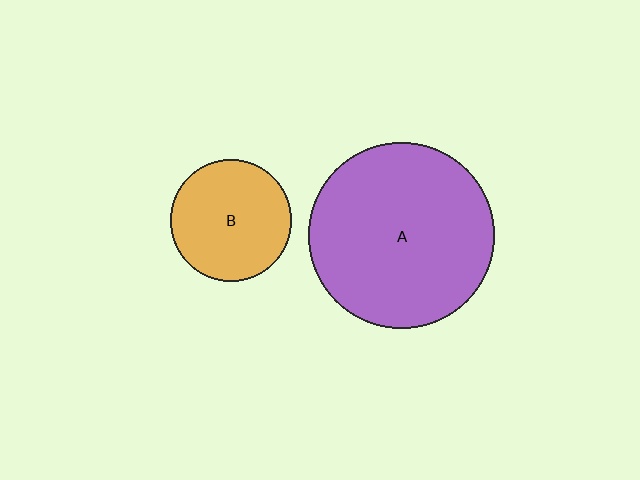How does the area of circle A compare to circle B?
Approximately 2.3 times.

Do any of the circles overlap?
No, none of the circles overlap.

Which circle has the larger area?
Circle A (purple).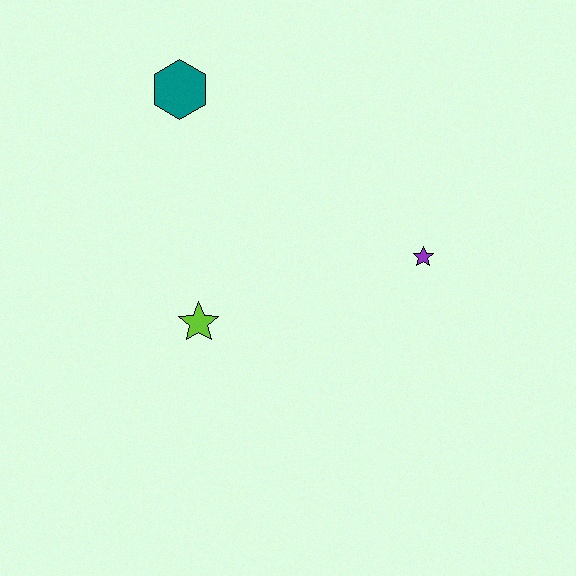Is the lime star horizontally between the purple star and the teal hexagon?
Yes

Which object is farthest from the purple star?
The teal hexagon is farthest from the purple star.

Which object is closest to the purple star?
The lime star is closest to the purple star.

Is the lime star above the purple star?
No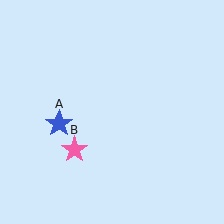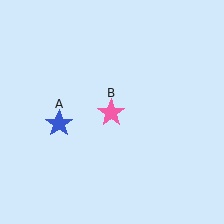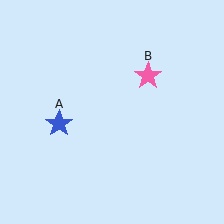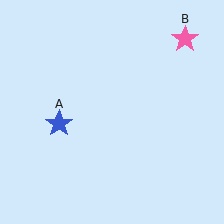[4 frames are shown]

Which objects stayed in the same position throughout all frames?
Blue star (object A) remained stationary.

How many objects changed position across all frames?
1 object changed position: pink star (object B).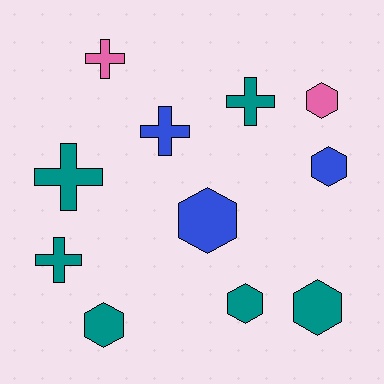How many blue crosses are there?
There is 1 blue cross.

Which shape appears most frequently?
Hexagon, with 6 objects.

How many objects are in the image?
There are 11 objects.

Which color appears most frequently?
Teal, with 6 objects.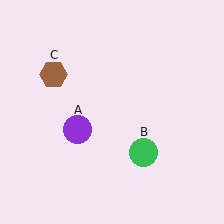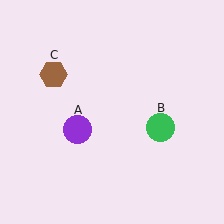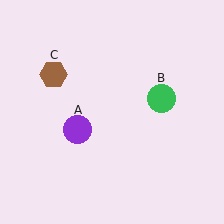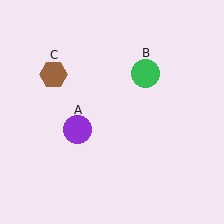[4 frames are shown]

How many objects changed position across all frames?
1 object changed position: green circle (object B).